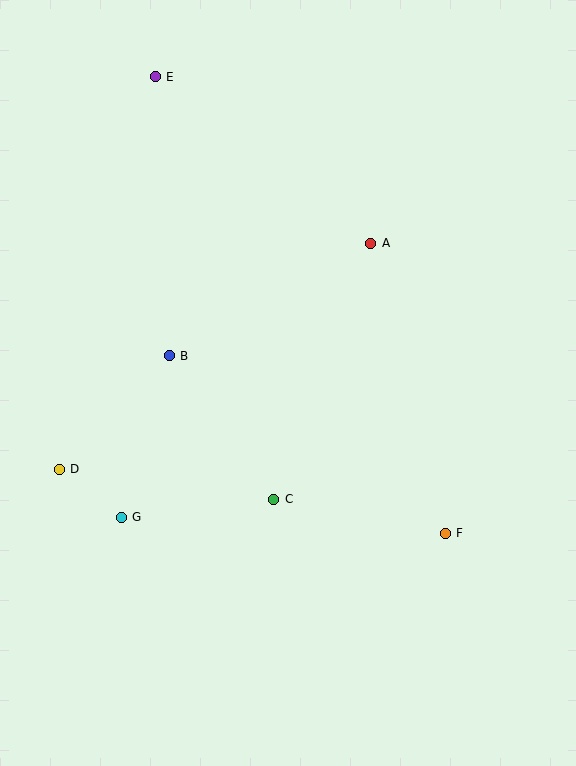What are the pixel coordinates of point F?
Point F is at (445, 533).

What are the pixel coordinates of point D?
Point D is at (59, 469).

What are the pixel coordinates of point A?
Point A is at (371, 243).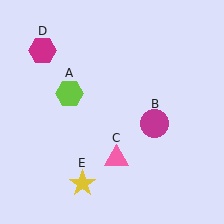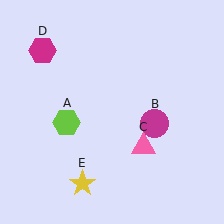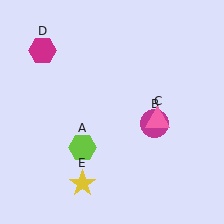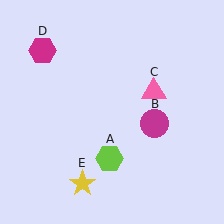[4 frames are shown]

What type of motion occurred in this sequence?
The lime hexagon (object A), pink triangle (object C) rotated counterclockwise around the center of the scene.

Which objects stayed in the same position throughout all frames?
Magenta circle (object B) and magenta hexagon (object D) and yellow star (object E) remained stationary.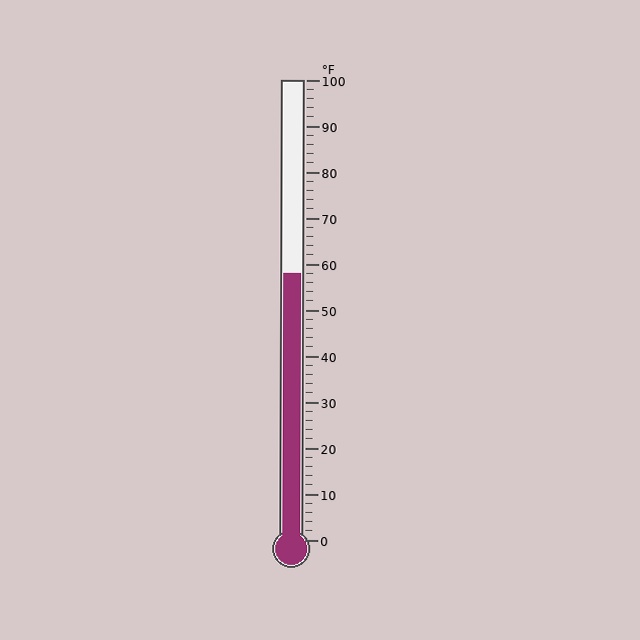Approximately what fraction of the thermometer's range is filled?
The thermometer is filled to approximately 60% of its range.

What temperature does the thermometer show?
The thermometer shows approximately 58°F.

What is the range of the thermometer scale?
The thermometer scale ranges from 0°F to 100°F.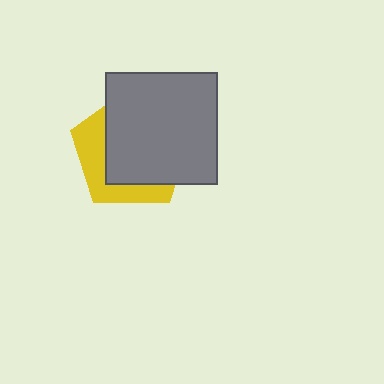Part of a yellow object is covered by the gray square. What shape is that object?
It is a pentagon.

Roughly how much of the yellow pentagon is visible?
A small part of it is visible (roughly 34%).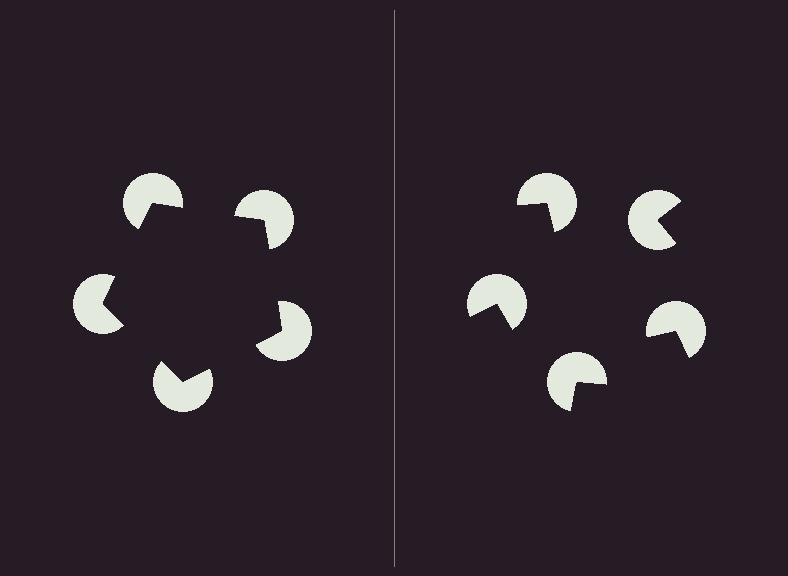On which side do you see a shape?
An illusory pentagon appears on the left side. On the right side the wedge cuts are rotated, so no coherent shape forms.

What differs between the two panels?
The pac-man discs are positioned identically on both sides; only the wedge orientations differ. On the left they align to a pentagon; on the right they are misaligned.